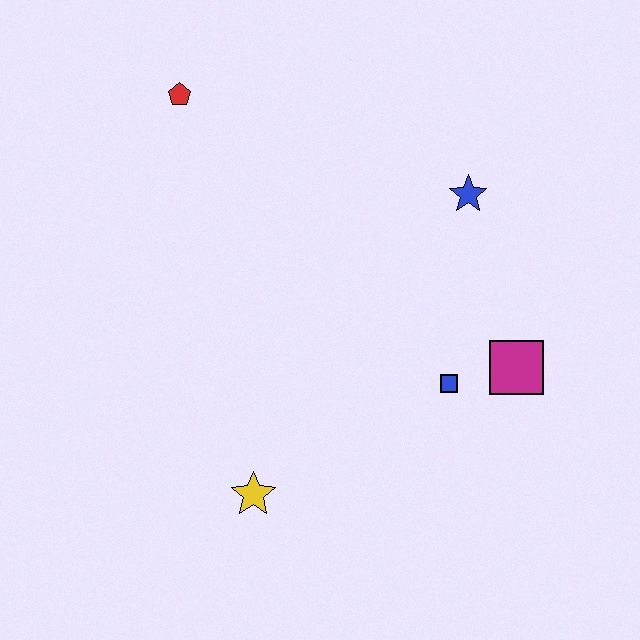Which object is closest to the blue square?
The magenta square is closest to the blue square.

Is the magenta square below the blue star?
Yes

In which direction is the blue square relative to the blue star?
The blue square is below the blue star.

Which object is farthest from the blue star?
The yellow star is farthest from the blue star.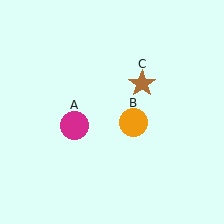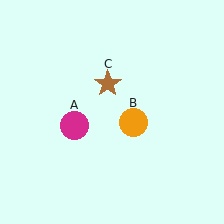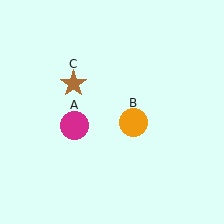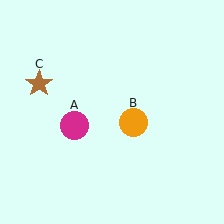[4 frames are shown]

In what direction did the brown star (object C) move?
The brown star (object C) moved left.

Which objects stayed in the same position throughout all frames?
Magenta circle (object A) and orange circle (object B) remained stationary.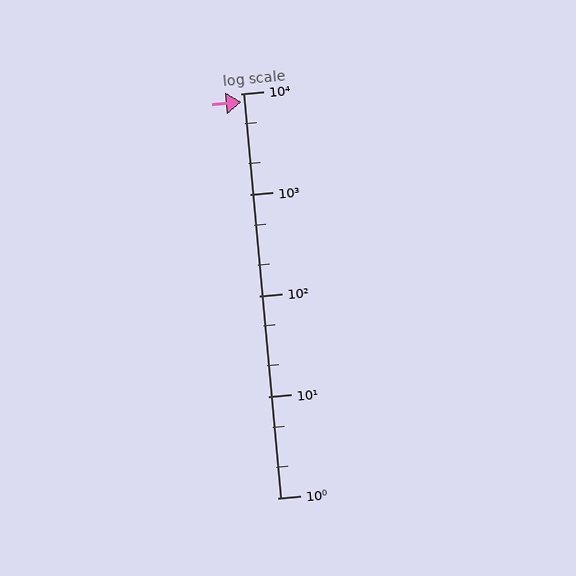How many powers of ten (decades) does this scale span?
The scale spans 4 decades, from 1 to 10000.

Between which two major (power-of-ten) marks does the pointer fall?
The pointer is between 1000 and 10000.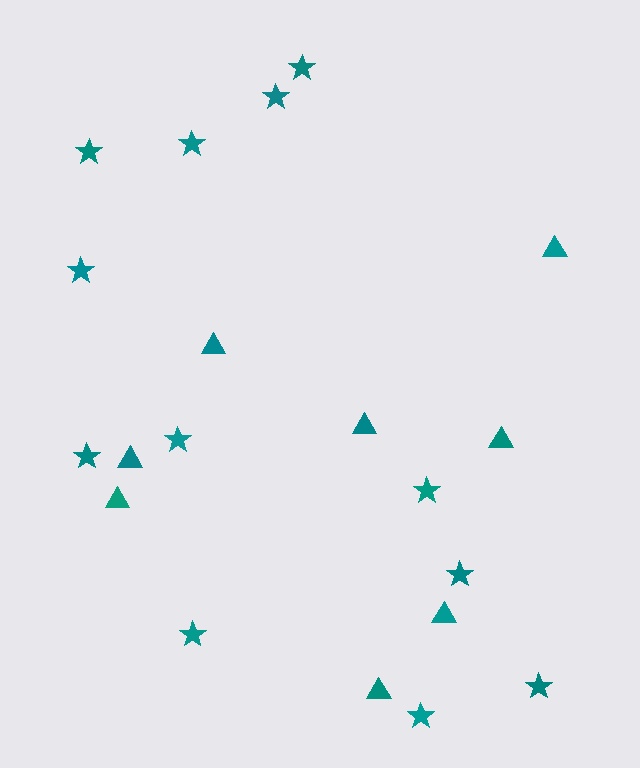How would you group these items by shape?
There are 2 groups: one group of stars (12) and one group of triangles (8).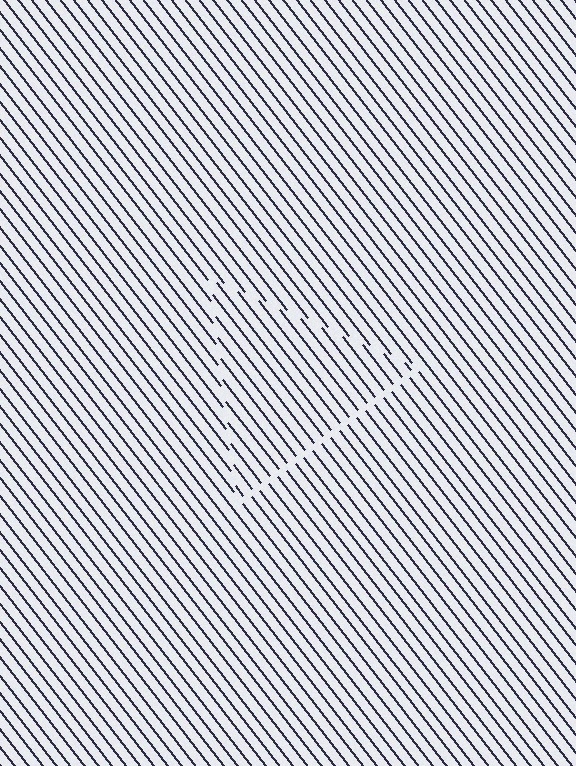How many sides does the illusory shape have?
3 sides — the line-ends trace a triangle.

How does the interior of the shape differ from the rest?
The interior of the shape contains the same grating, shifted by half a period — the contour is defined by the phase discontinuity where line-ends from the inner and outer gratings abut.